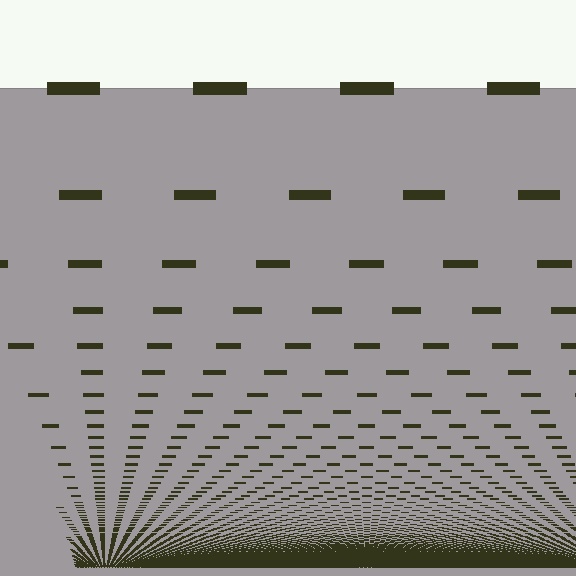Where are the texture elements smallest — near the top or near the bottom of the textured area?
Near the bottom.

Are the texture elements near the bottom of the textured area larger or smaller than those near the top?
Smaller. The gradient is inverted — elements near the bottom are smaller and denser.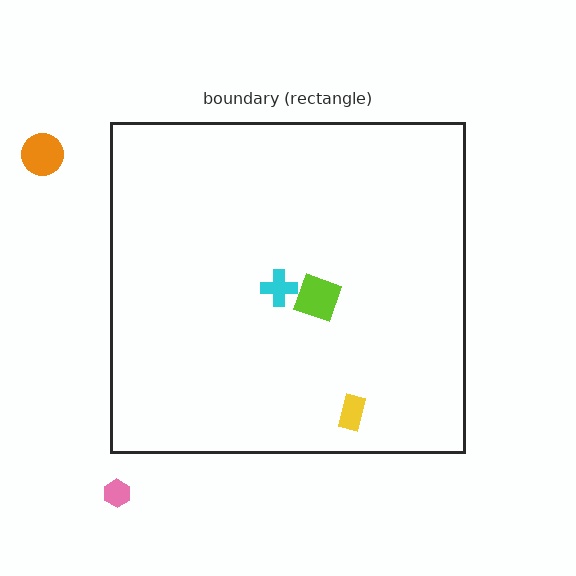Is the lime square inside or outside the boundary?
Inside.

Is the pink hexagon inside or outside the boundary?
Outside.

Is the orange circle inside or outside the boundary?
Outside.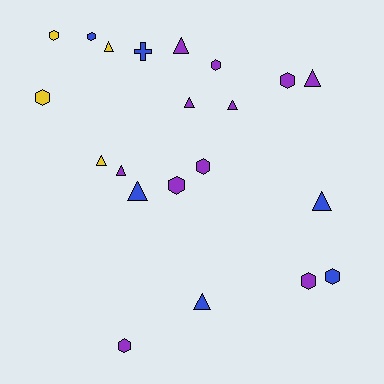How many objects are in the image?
There are 21 objects.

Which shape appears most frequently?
Triangle, with 10 objects.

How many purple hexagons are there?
There are 6 purple hexagons.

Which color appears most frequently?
Purple, with 11 objects.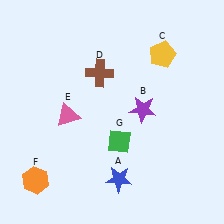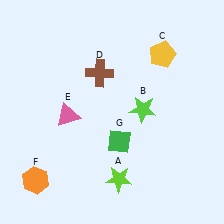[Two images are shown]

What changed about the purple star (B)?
In Image 1, B is purple. In Image 2, it changed to lime.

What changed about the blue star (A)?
In Image 1, A is blue. In Image 2, it changed to lime.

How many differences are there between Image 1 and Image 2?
There are 2 differences between the two images.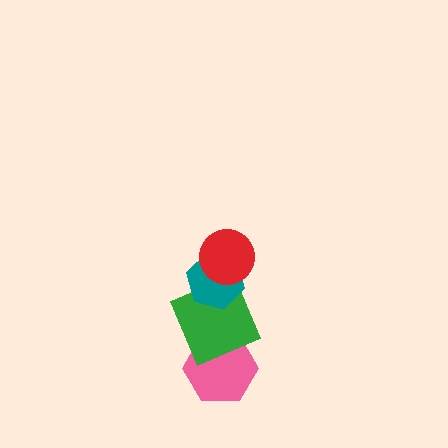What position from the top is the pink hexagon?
The pink hexagon is 4th from the top.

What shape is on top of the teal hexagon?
The red circle is on top of the teal hexagon.